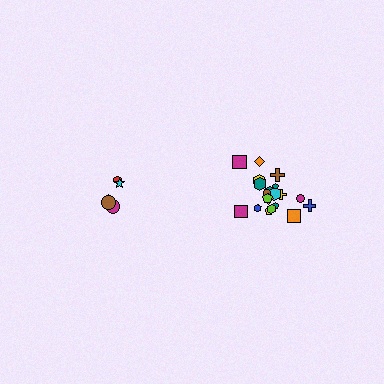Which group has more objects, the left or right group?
The right group.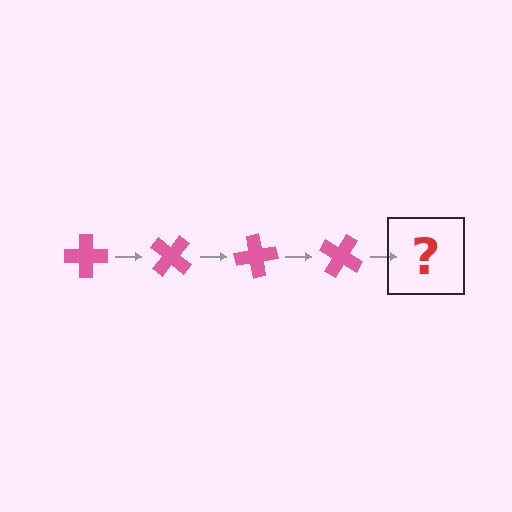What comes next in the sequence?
The next element should be a pink cross rotated 160 degrees.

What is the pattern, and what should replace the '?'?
The pattern is that the cross rotates 40 degrees each step. The '?' should be a pink cross rotated 160 degrees.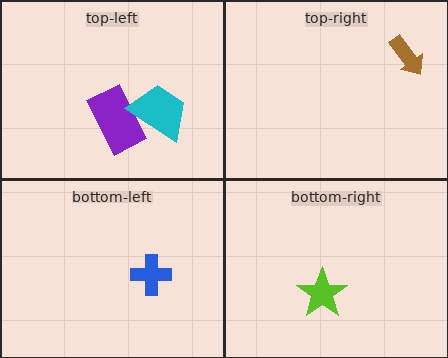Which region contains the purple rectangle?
The top-left region.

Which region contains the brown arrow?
The top-right region.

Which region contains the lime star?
The bottom-right region.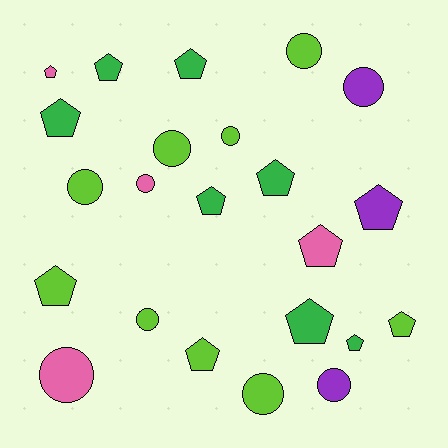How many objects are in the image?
There are 23 objects.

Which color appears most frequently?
Lime, with 9 objects.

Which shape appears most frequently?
Pentagon, with 13 objects.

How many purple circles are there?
There are 2 purple circles.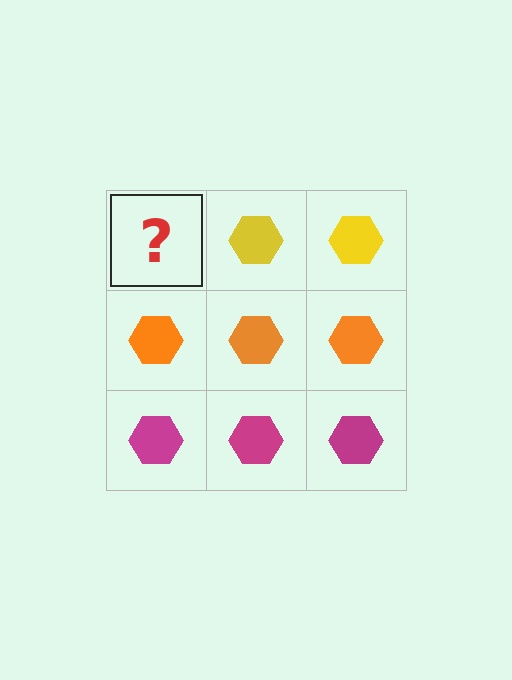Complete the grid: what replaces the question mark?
The question mark should be replaced with a yellow hexagon.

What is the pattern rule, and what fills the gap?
The rule is that each row has a consistent color. The gap should be filled with a yellow hexagon.